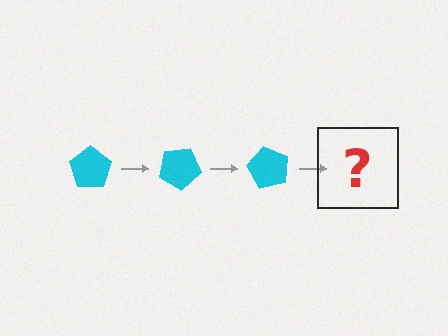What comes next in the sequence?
The next element should be a cyan pentagon rotated 90 degrees.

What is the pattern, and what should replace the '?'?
The pattern is that the pentagon rotates 30 degrees each step. The '?' should be a cyan pentagon rotated 90 degrees.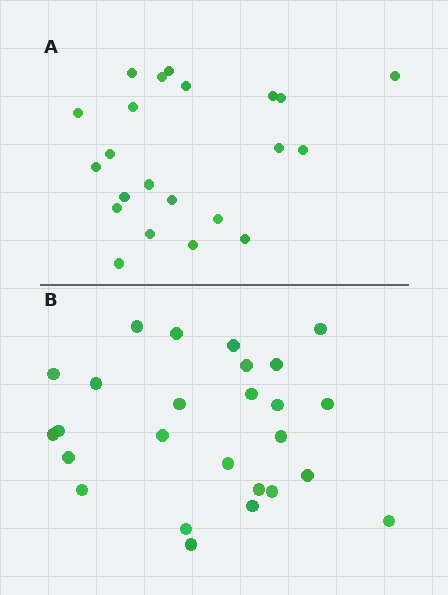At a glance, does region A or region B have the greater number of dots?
Region B (the bottom region) has more dots.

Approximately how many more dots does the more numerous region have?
Region B has about 4 more dots than region A.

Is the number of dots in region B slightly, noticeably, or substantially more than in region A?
Region B has only slightly more — the two regions are fairly close. The ratio is roughly 1.2 to 1.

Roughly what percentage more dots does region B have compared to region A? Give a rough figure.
About 20% more.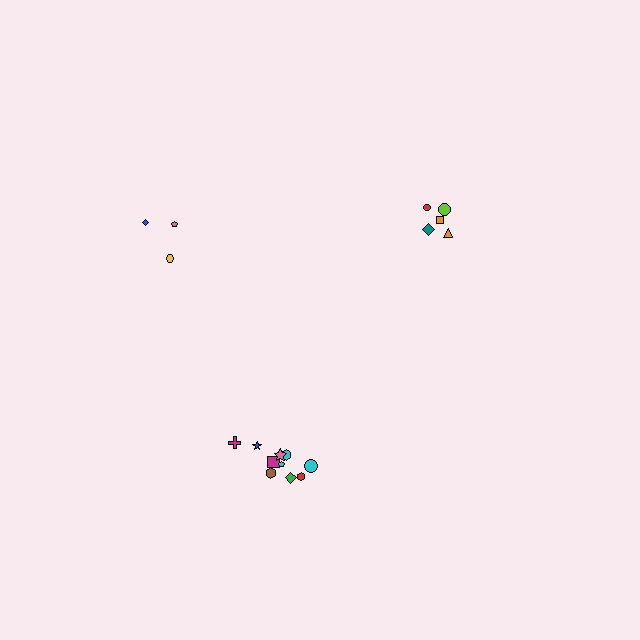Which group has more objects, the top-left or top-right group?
The top-right group.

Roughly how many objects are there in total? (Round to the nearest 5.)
Roughly 20 objects in total.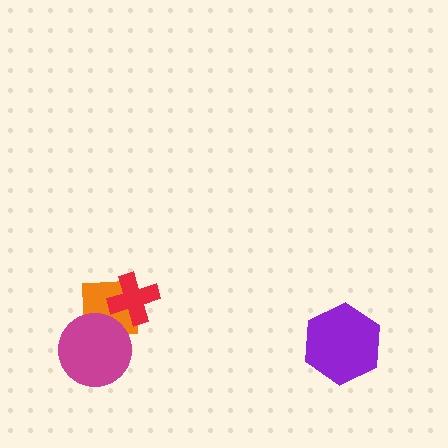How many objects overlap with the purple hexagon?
0 objects overlap with the purple hexagon.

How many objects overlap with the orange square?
2 objects overlap with the orange square.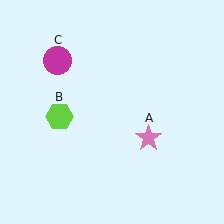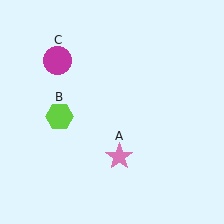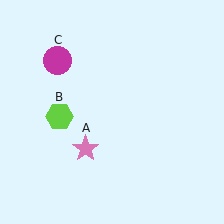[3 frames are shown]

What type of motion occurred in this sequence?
The pink star (object A) rotated clockwise around the center of the scene.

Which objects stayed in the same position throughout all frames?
Lime hexagon (object B) and magenta circle (object C) remained stationary.